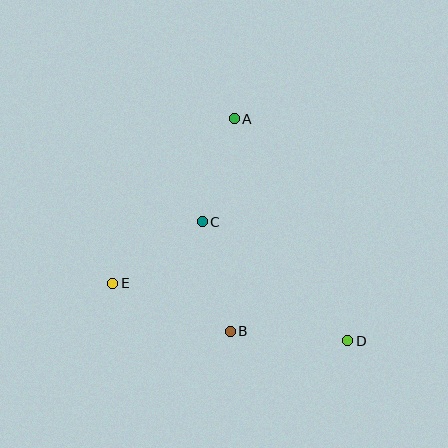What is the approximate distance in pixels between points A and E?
The distance between A and E is approximately 205 pixels.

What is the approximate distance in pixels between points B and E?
The distance between B and E is approximately 127 pixels.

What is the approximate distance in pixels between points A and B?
The distance between A and B is approximately 212 pixels.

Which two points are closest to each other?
Points A and C are closest to each other.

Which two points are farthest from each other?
Points A and D are farthest from each other.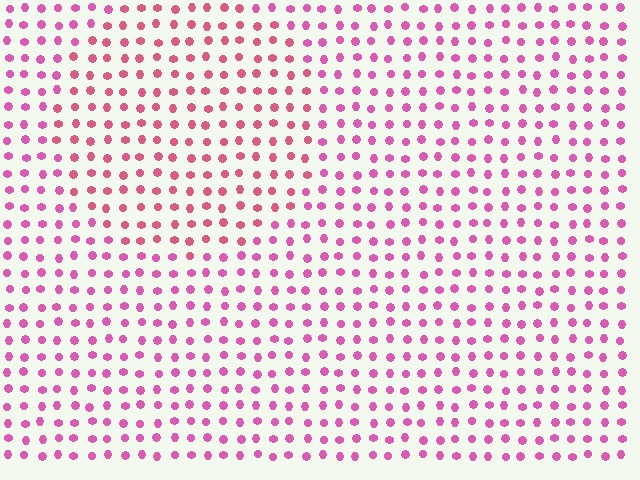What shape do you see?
I see a circle.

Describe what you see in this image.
The image is filled with small pink elements in a uniform arrangement. A circle-shaped region is visible where the elements are tinted to a slightly different hue, forming a subtle color boundary.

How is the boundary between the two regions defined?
The boundary is defined purely by a slight shift in hue (about 22 degrees). Spacing, size, and orientation are identical on both sides.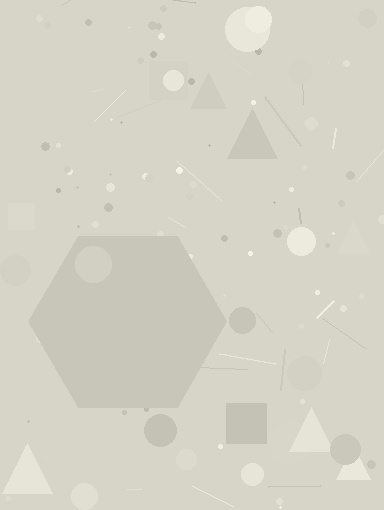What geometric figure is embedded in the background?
A hexagon is embedded in the background.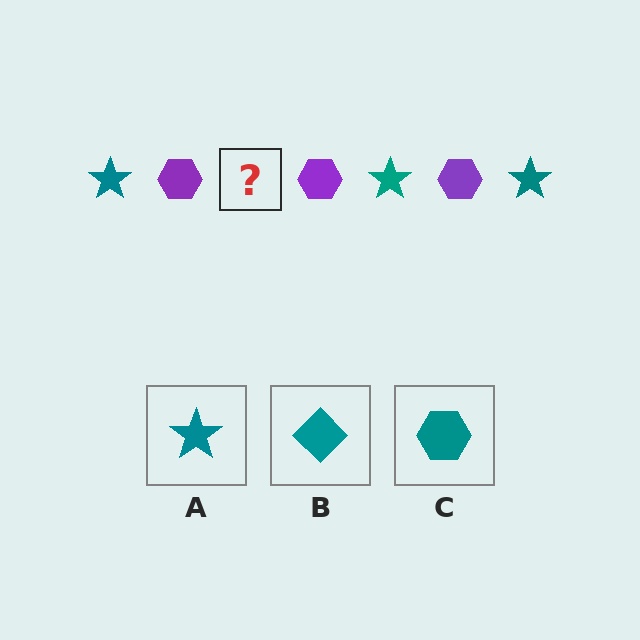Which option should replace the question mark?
Option A.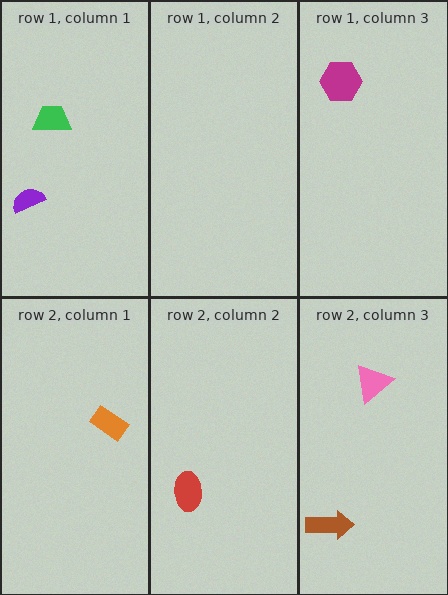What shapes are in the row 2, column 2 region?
The red ellipse.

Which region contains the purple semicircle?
The row 1, column 1 region.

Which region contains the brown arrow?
The row 2, column 3 region.